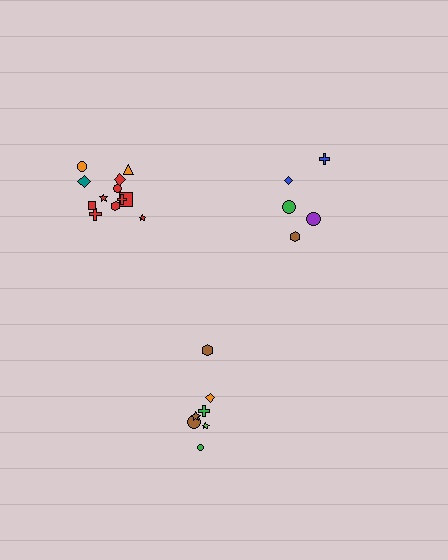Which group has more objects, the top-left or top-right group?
The top-left group.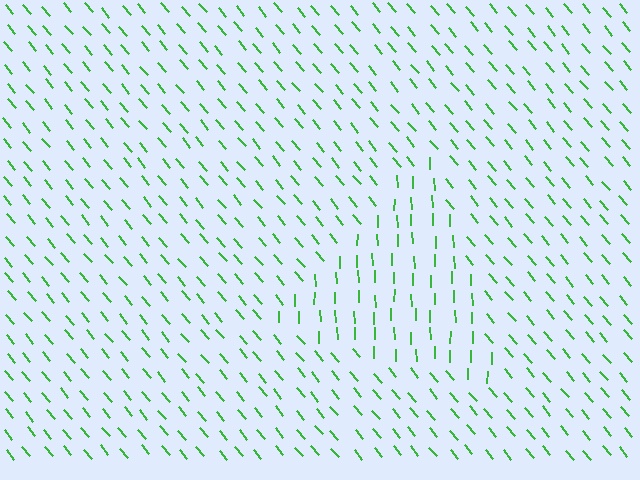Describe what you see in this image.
The image is filled with small green line segments. A triangle region in the image has lines oriented differently from the surrounding lines, creating a visible texture boundary.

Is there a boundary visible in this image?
Yes, there is a texture boundary formed by a change in line orientation.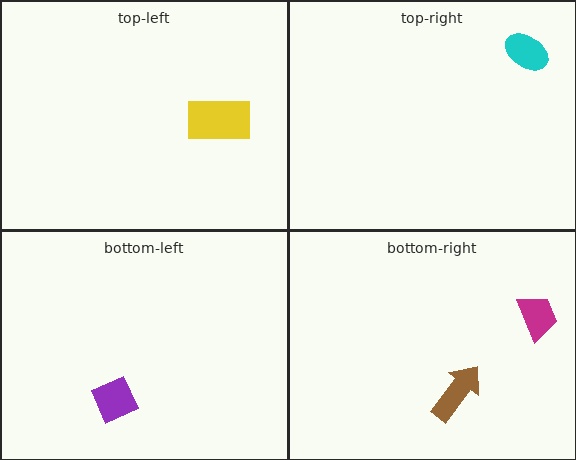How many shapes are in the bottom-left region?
1.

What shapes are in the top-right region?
The cyan ellipse.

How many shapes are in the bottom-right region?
2.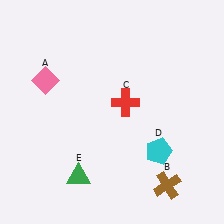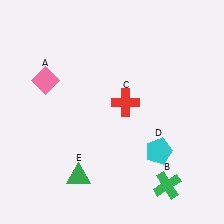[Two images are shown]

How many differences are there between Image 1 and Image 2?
There is 1 difference between the two images.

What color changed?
The cross (B) changed from brown in Image 1 to green in Image 2.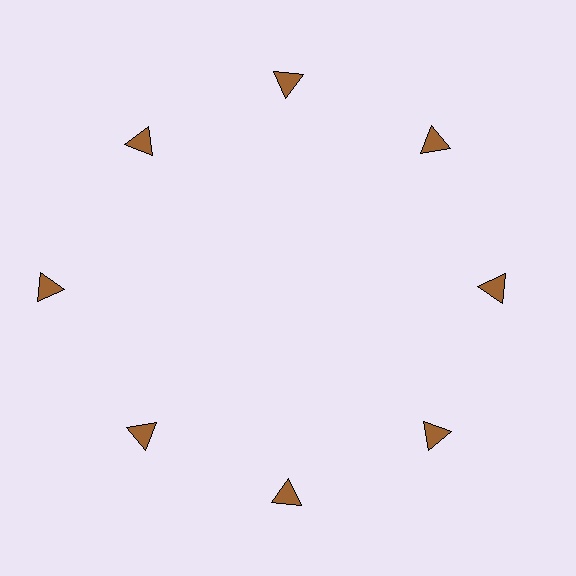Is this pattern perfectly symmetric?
No. The 8 brown triangles are arranged in a ring, but one element near the 9 o'clock position is pushed outward from the center, breaking the 8-fold rotational symmetry.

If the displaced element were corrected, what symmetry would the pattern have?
It would have 8-fold rotational symmetry — the pattern would map onto itself every 45 degrees.